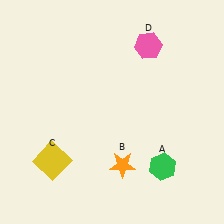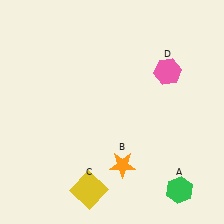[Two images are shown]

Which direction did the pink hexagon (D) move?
The pink hexagon (D) moved down.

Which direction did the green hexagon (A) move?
The green hexagon (A) moved down.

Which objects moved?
The objects that moved are: the green hexagon (A), the yellow square (C), the pink hexagon (D).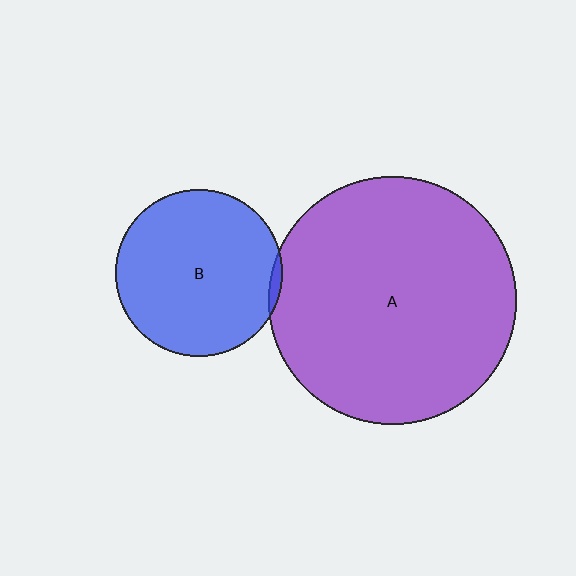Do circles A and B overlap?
Yes.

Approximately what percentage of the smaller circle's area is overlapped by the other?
Approximately 5%.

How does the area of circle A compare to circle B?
Approximately 2.2 times.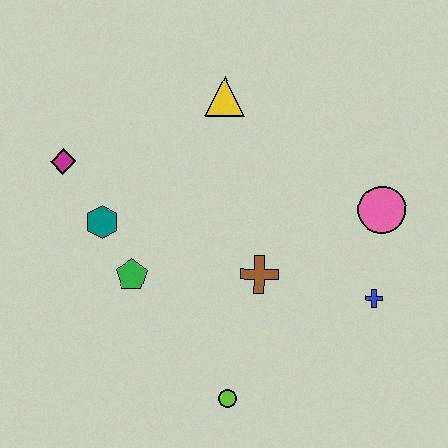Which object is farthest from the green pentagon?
The pink circle is farthest from the green pentagon.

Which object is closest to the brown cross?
The blue cross is closest to the brown cross.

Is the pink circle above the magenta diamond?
No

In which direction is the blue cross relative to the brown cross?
The blue cross is to the right of the brown cross.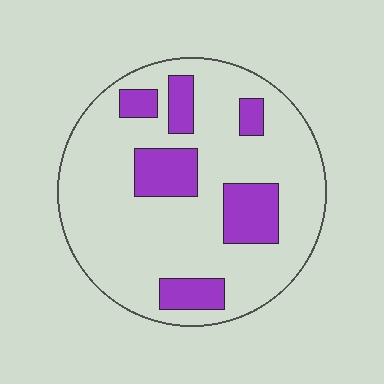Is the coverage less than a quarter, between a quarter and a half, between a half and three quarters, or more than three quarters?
Less than a quarter.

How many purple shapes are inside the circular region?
6.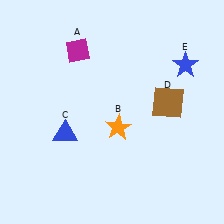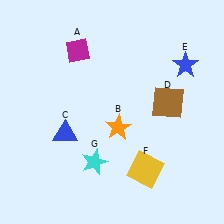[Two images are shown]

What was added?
A yellow square (F), a cyan star (G) were added in Image 2.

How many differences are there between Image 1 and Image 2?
There are 2 differences between the two images.